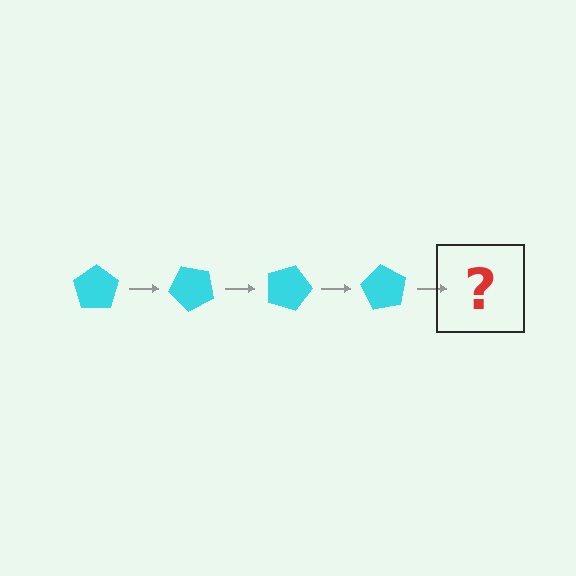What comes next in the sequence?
The next element should be a cyan pentagon rotated 180 degrees.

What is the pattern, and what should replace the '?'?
The pattern is that the pentagon rotates 45 degrees each step. The '?' should be a cyan pentagon rotated 180 degrees.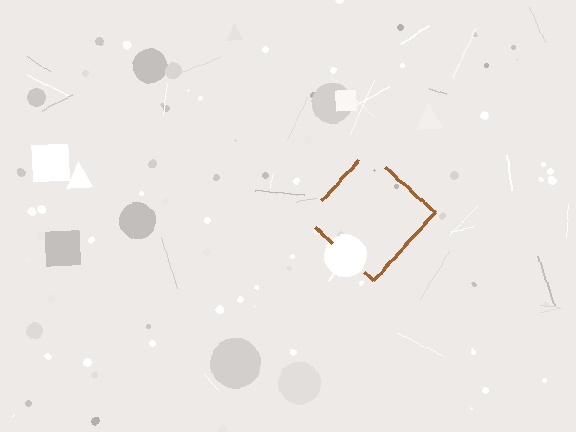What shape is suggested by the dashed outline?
The dashed outline suggests a diamond.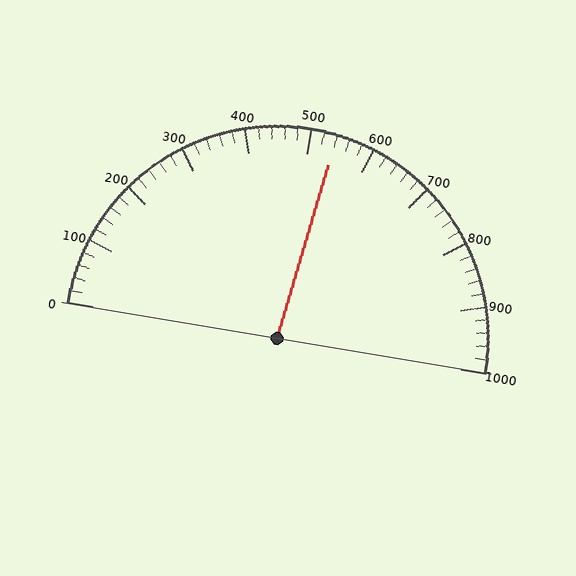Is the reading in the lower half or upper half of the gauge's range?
The reading is in the upper half of the range (0 to 1000).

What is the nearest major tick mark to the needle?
The nearest major tick mark is 500.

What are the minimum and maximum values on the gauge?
The gauge ranges from 0 to 1000.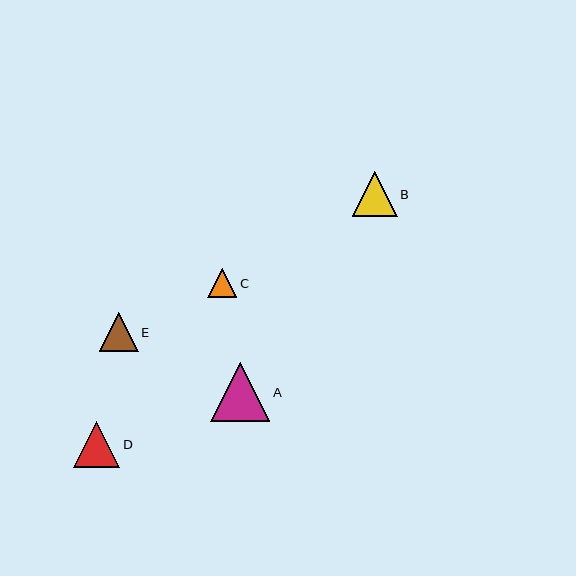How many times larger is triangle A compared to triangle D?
Triangle A is approximately 1.3 times the size of triangle D.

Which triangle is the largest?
Triangle A is the largest with a size of approximately 59 pixels.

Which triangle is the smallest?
Triangle C is the smallest with a size of approximately 29 pixels.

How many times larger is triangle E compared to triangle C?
Triangle E is approximately 1.3 times the size of triangle C.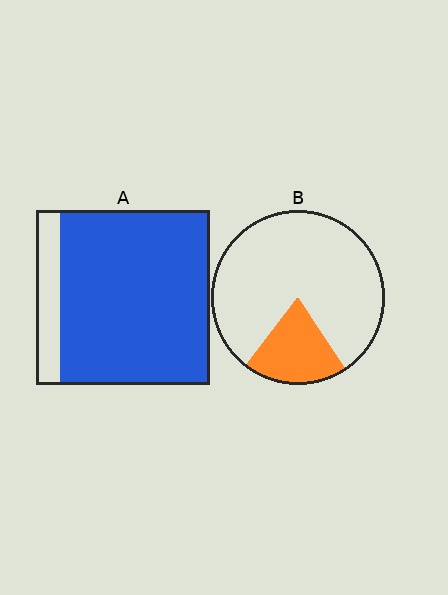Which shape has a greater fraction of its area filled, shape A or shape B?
Shape A.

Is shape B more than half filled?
No.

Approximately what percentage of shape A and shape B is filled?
A is approximately 85% and B is approximately 20%.